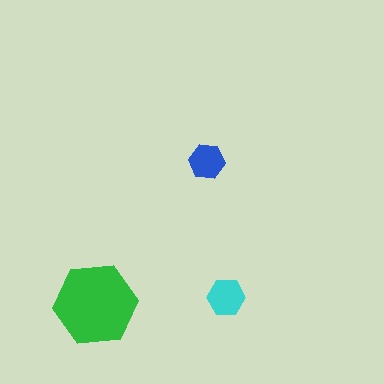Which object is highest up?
The blue hexagon is topmost.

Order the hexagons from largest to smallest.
the green one, the cyan one, the blue one.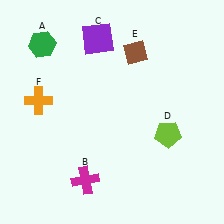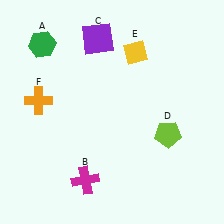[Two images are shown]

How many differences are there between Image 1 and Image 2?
There is 1 difference between the two images.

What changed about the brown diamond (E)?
In Image 1, E is brown. In Image 2, it changed to yellow.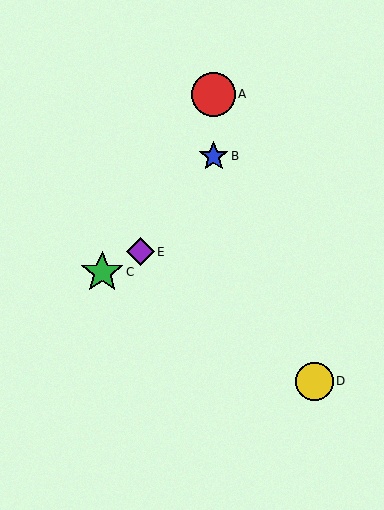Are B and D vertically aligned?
No, B is at x≈214 and D is at x≈315.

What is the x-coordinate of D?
Object D is at x≈315.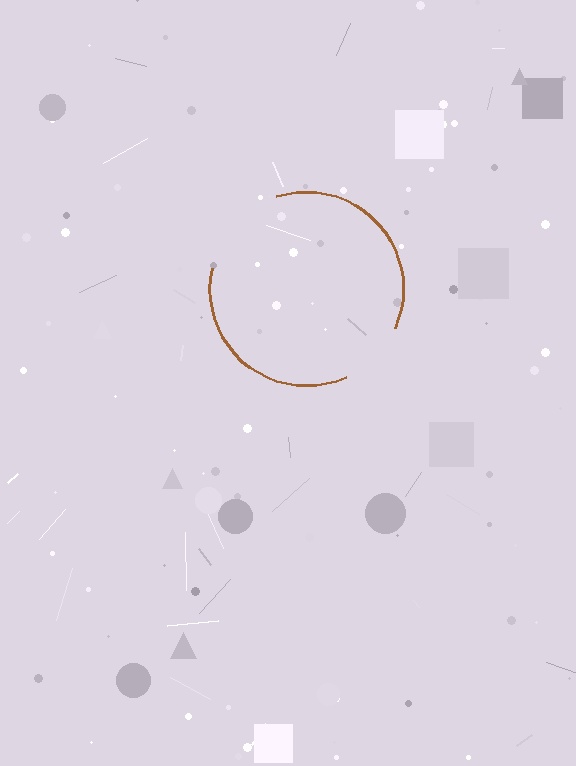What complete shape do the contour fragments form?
The contour fragments form a circle.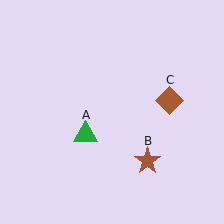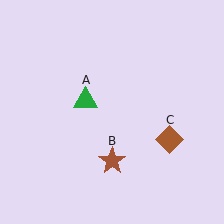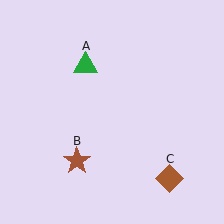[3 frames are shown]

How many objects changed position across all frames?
3 objects changed position: green triangle (object A), brown star (object B), brown diamond (object C).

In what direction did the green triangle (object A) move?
The green triangle (object A) moved up.